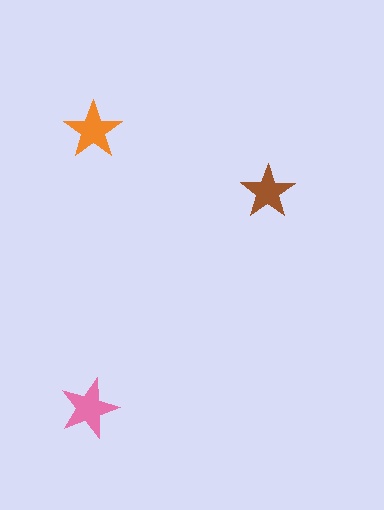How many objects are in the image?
There are 3 objects in the image.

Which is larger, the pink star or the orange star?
The pink one.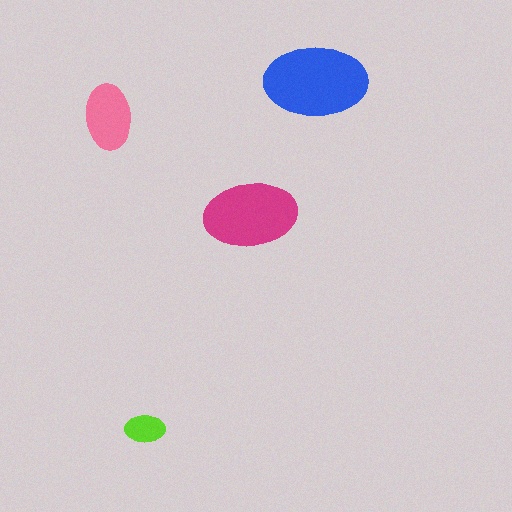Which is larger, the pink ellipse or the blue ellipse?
The blue one.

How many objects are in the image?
There are 4 objects in the image.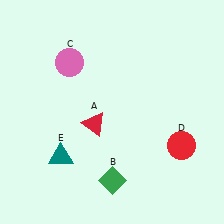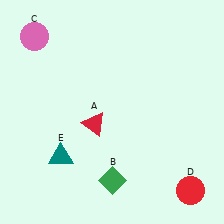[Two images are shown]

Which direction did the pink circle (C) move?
The pink circle (C) moved left.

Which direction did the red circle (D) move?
The red circle (D) moved down.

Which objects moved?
The objects that moved are: the pink circle (C), the red circle (D).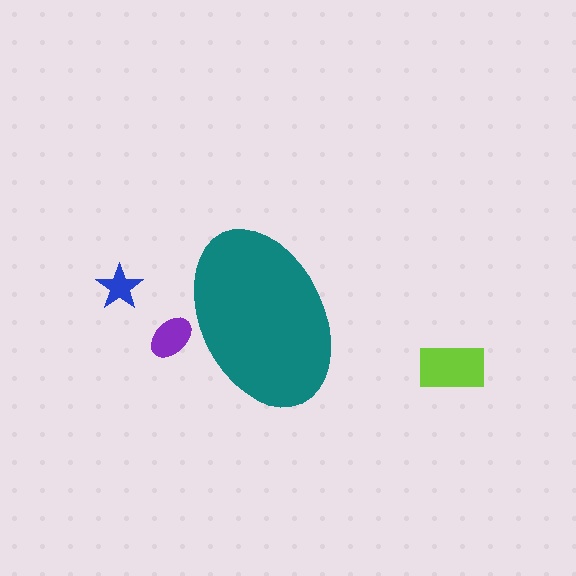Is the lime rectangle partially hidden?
No, the lime rectangle is fully visible.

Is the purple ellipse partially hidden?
Yes, the purple ellipse is partially hidden behind the teal ellipse.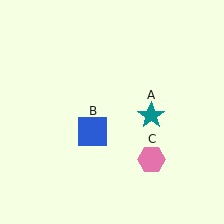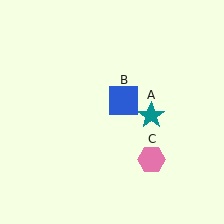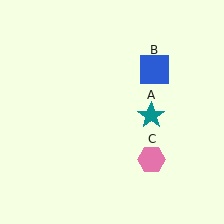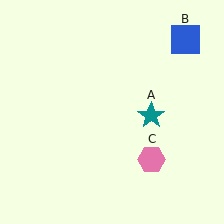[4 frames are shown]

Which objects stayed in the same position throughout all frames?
Teal star (object A) and pink hexagon (object C) remained stationary.